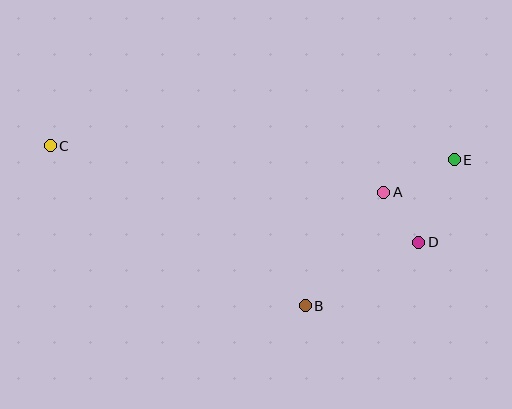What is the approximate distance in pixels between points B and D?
The distance between B and D is approximately 131 pixels.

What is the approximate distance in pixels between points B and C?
The distance between B and C is approximately 301 pixels.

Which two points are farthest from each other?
Points C and E are farthest from each other.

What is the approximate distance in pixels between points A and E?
The distance between A and E is approximately 78 pixels.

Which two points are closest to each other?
Points A and D are closest to each other.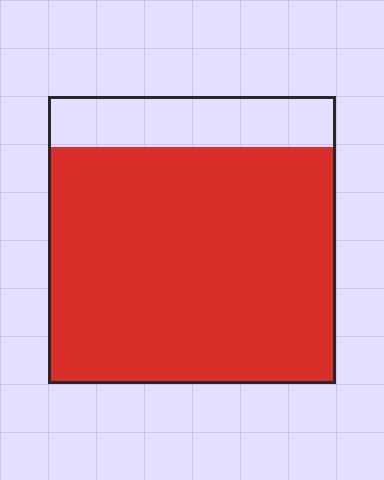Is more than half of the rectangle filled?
Yes.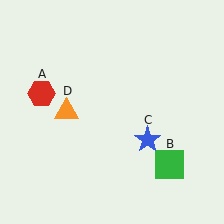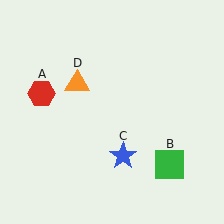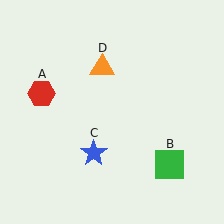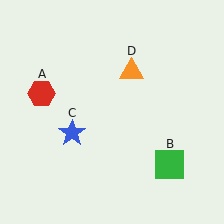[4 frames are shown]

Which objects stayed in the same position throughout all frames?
Red hexagon (object A) and green square (object B) remained stationary.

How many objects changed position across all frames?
2 objects changed position: blue star (object C), orange triangle (object D).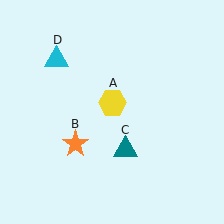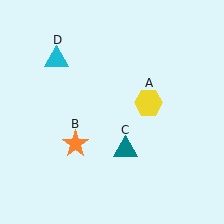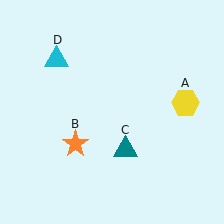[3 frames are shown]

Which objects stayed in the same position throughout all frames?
Orange star (object B) and teal triangle (object C) and cyan triangle (object D) remained stationary.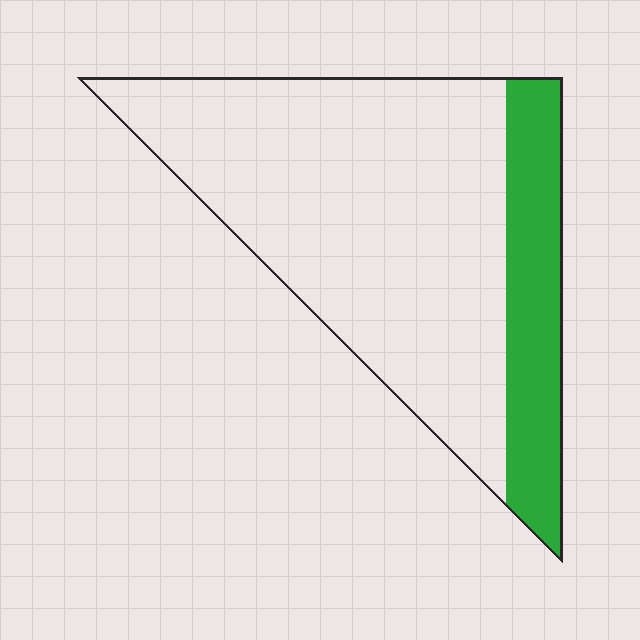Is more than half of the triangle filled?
No.